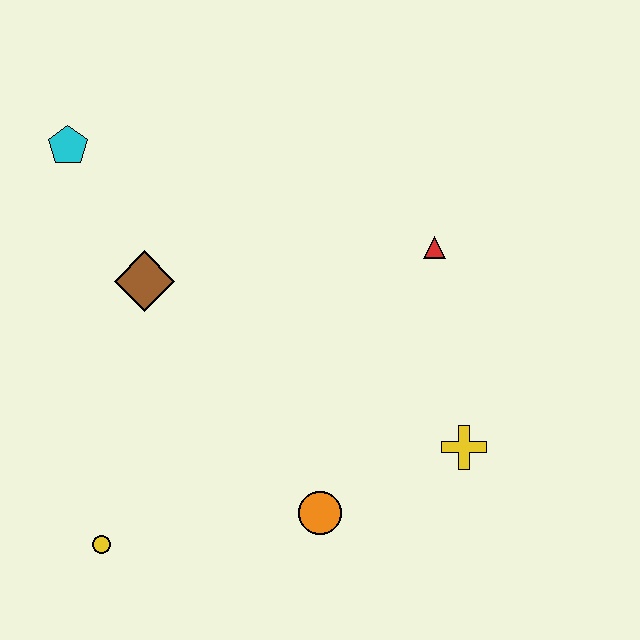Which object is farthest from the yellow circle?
The red triangle is farthest from the yellow circle.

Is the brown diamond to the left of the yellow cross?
Yes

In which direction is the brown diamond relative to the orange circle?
The brown diamond is above the orange circle.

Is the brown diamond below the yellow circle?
No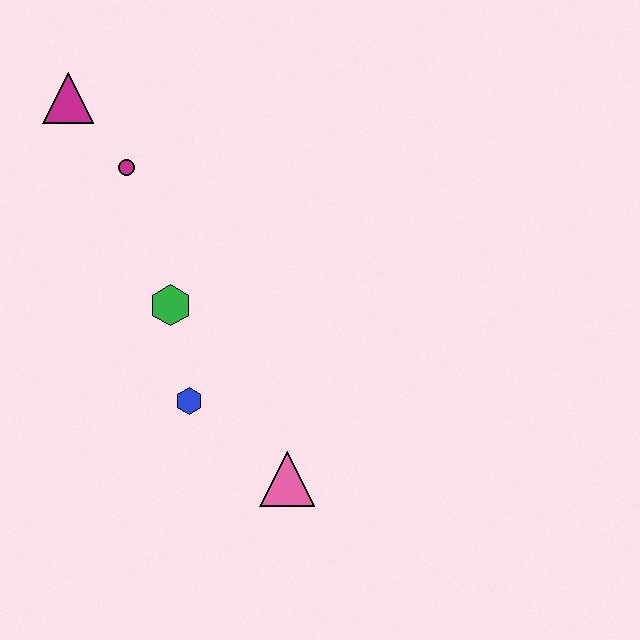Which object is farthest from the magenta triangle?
The pink triangle is farthest from the magenta triangle.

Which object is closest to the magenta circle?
The magenta triangle is closest to the magenta circle.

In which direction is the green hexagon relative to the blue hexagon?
The green hexagon is above the blue hexagon.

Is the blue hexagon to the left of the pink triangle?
Yes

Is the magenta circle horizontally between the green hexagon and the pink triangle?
No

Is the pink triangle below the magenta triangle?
Yes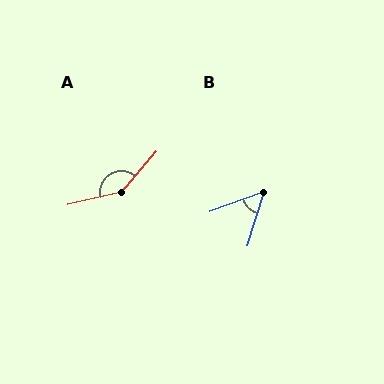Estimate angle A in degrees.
Approximately 144 degrees.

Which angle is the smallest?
B, at approximately 53 degrees.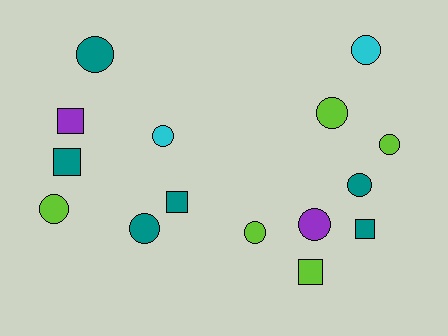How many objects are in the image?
There are 15 objects.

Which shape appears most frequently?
Circle, with 10 objects.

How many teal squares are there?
There are 3 teal squares.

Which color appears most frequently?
Teal, with 6 objects.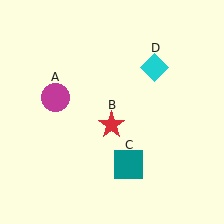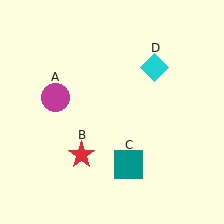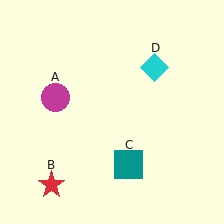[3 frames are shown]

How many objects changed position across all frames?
1 object changed position: red star (object B).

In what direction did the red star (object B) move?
The red star (object B) moved down and to the left.